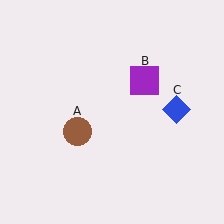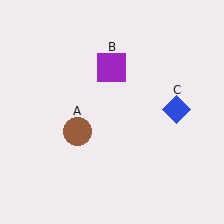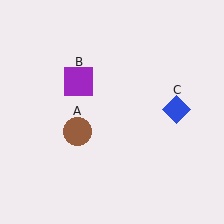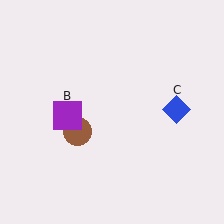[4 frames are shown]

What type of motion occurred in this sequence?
The purple square (object B) rotated counterclockwise around the center of the scene.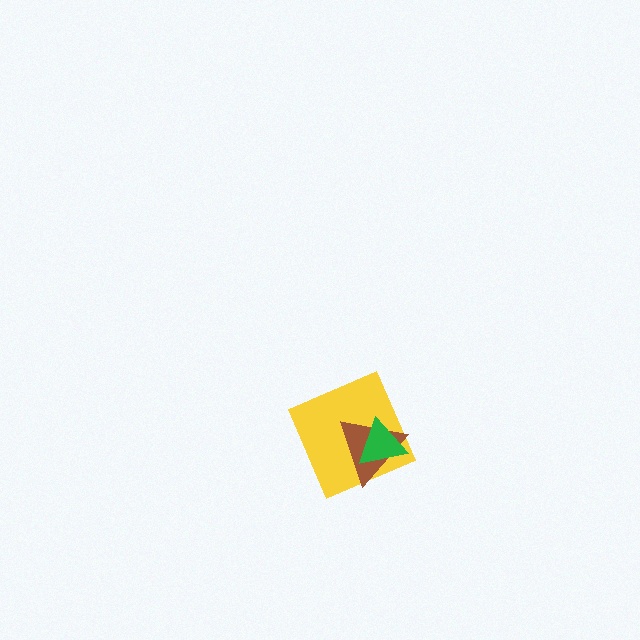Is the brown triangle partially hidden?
Yes, it is partially covered by another shape.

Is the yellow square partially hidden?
Yes, it is partially covered by another shape.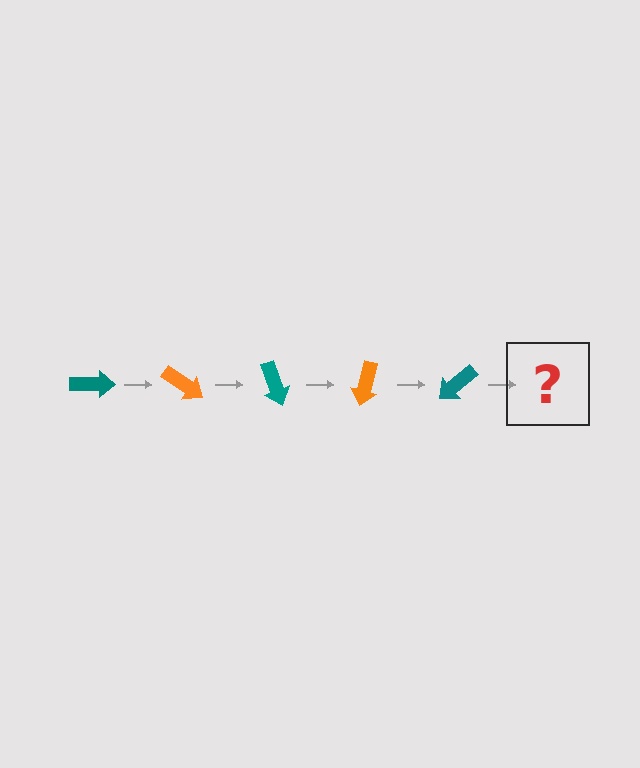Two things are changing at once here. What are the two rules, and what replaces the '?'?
The two rules are that it rotates 35 degrees each step and the color cycles through teal and orange. The '?' should be an orange arrow, rotated 175 degrees from the start.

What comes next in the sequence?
The next element should be an orange arrow, rotated 175 degrees from the start.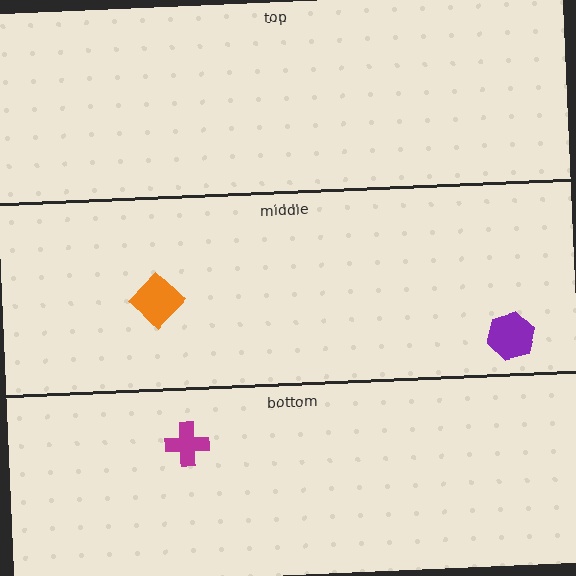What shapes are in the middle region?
The purple hexagon, the orange diamond.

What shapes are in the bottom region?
The magenta cross.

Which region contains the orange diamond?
The middle region.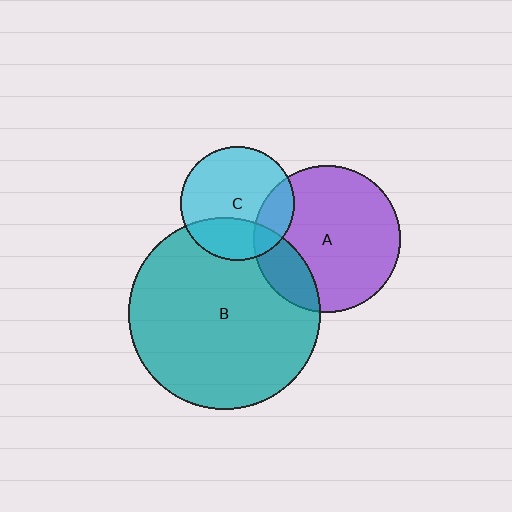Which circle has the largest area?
Circle B (teal).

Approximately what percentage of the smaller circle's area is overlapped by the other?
Approximately 20%.